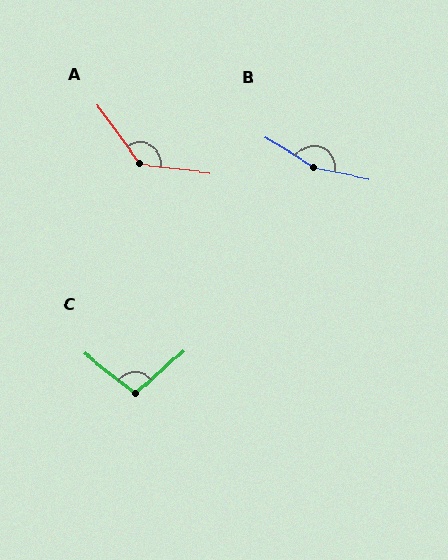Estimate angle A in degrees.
Approximately 133 degrees.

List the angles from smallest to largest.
C (100°), A (133°), B (160°).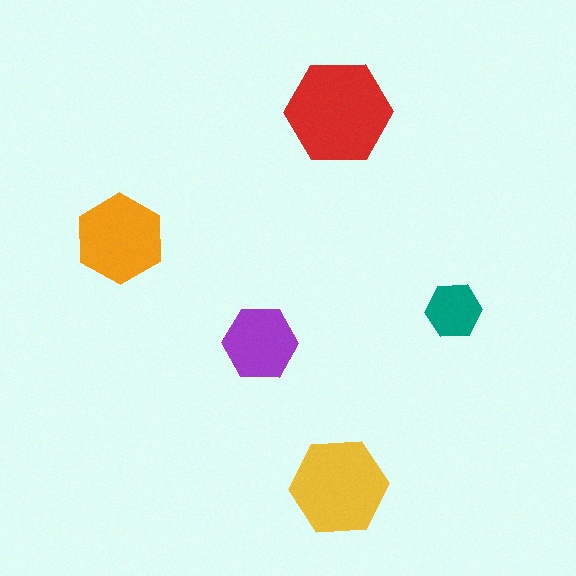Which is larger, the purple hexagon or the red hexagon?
The red one.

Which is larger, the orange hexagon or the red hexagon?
The red one.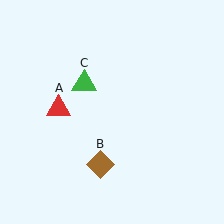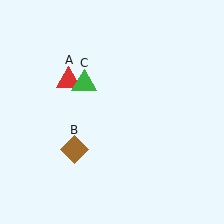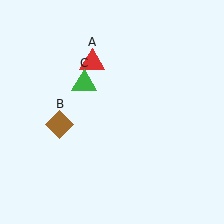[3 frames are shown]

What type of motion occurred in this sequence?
The red triangle (object A), brown diamond (object B) rotated clockwise around the center of the scene.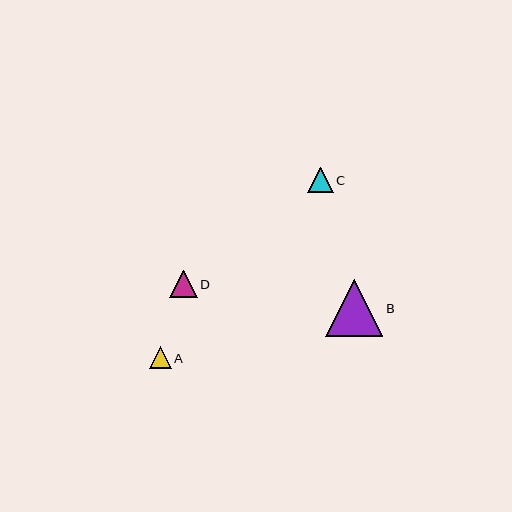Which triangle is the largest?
Triangle B is the largest with a size of approximately 57 pixels.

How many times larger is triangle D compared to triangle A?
Triangle D is approximately 1.3 times the size of triangle A.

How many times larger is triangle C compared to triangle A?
Triangle C is approximately 1.2 times the size of triangle A.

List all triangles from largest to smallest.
From largest to smallest: B, D, C, A.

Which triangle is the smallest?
Triangle A is the smallest with a size of approximately 22 pixels.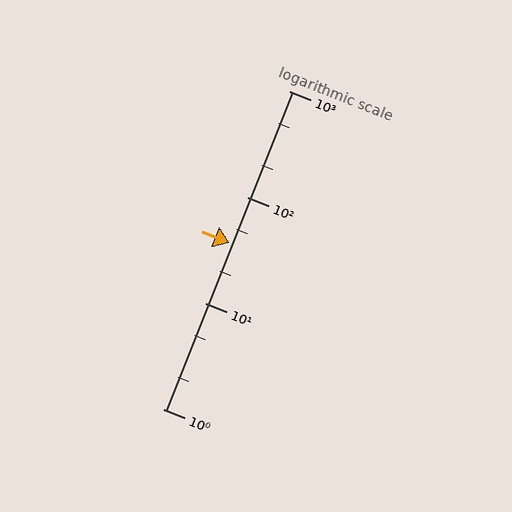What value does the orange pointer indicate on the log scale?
The pointer indicates approximately 37.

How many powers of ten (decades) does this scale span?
The scale spans 3 decades, from 1 to 1000.